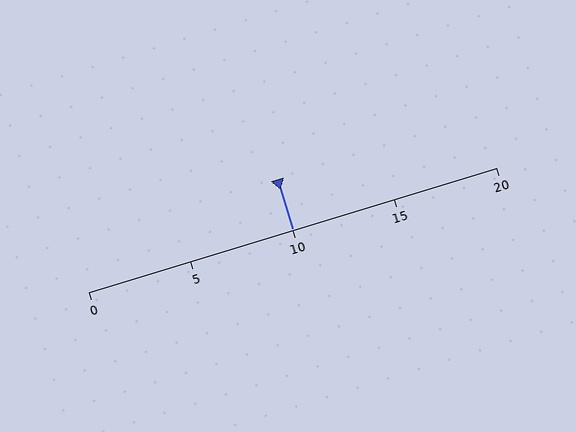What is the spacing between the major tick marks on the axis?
The major ticks are spaced 5 apart.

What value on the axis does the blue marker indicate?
The marker indicates approximately 10.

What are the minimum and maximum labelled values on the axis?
The axis runs from 0 to 20.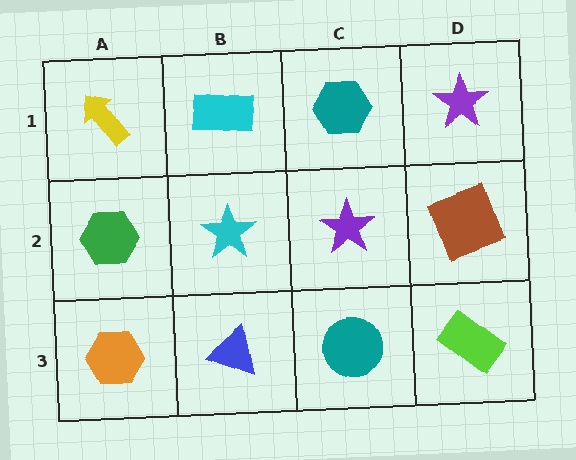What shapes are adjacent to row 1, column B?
A cyan star (row 2, column B), a yellow arrow (row 1, column A), a teal hexagon (row 1, column C).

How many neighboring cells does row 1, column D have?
2.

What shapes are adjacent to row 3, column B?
A cyan star (row 2, column B), an orange hexagon (row 3, column A), a teal circle (row 3, column C).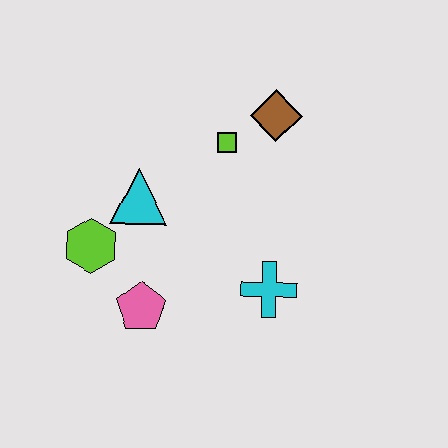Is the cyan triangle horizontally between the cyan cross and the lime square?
No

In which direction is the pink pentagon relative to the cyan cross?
The pink pentagon is to the left of the cyan cross.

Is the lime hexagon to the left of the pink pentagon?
Yes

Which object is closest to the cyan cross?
The pink pentagon is closest to the cyan cross.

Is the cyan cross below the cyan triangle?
Yes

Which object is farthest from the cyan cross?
The lime hexagon is farthest from the cyan cross.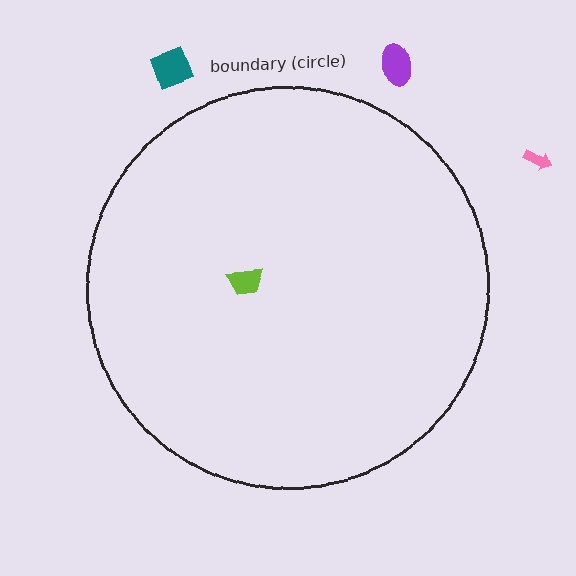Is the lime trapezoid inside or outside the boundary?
Inside.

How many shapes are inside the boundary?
1 inside, 3 outside.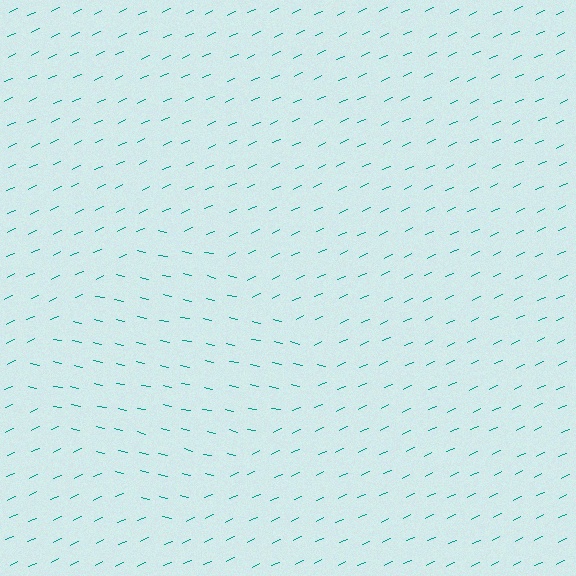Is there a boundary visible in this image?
Yes, there is a texture boundary formed by a change in line orientation.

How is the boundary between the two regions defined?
The boundary is defined purely by a change in line orientation (approximately 37 degrees difference). All lines are the same color and thickness.